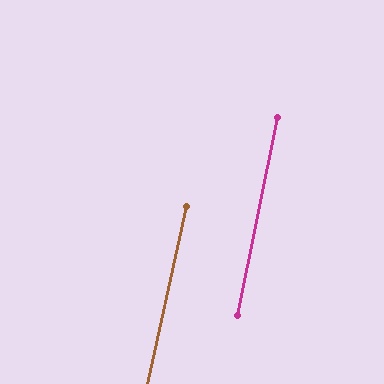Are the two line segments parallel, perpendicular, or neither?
Parallel — their directions differ by only 1.1°.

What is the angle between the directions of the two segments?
Approximately 1 degree.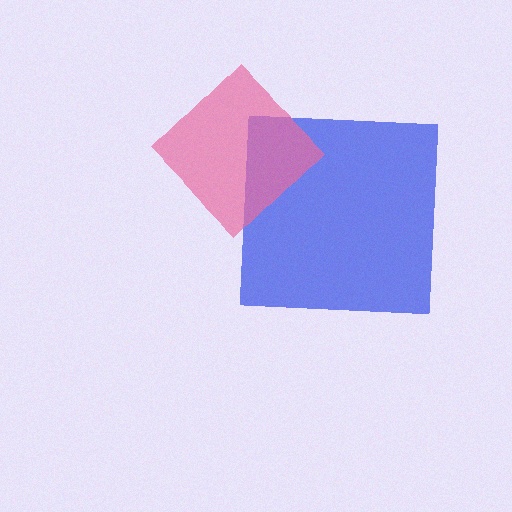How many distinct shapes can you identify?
There are 2 distinct shapes: a blue square, a pink diamond.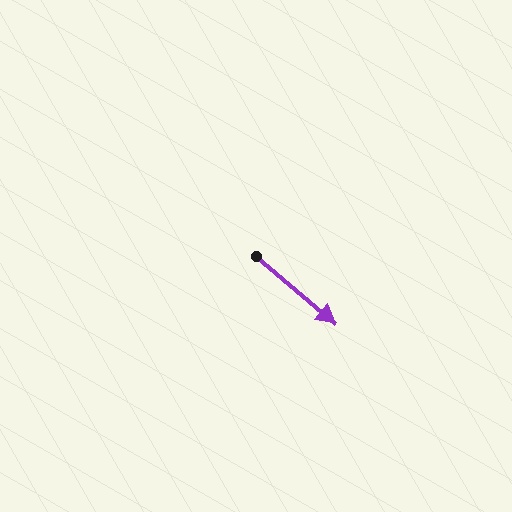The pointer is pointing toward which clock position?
Roughly 4 o'clock.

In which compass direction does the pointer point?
Southeast.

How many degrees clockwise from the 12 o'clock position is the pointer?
Approximately 130 degrees.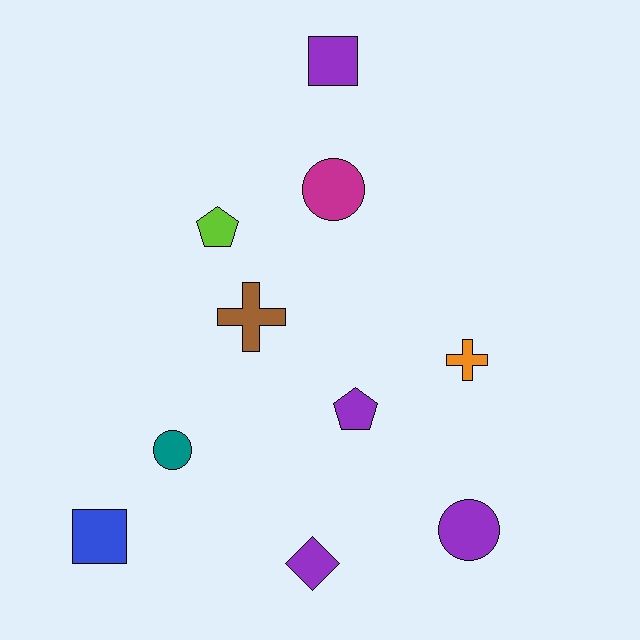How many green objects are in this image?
There are no green objects.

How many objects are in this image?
There are 10 objects.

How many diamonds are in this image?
There is 1 diamond.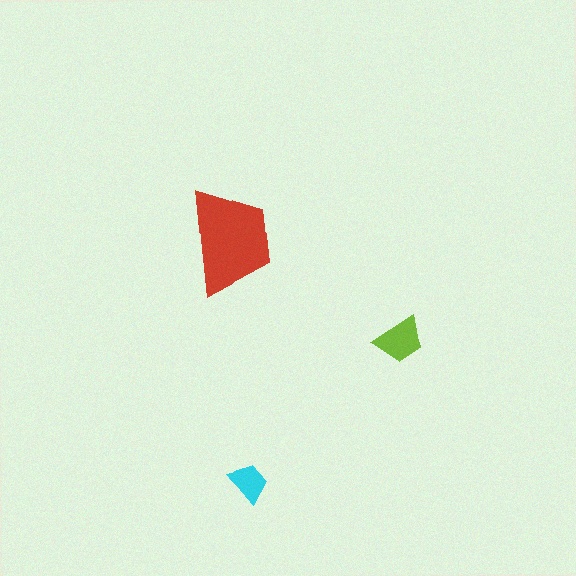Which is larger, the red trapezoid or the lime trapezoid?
The red one.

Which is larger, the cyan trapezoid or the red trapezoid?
The red one.